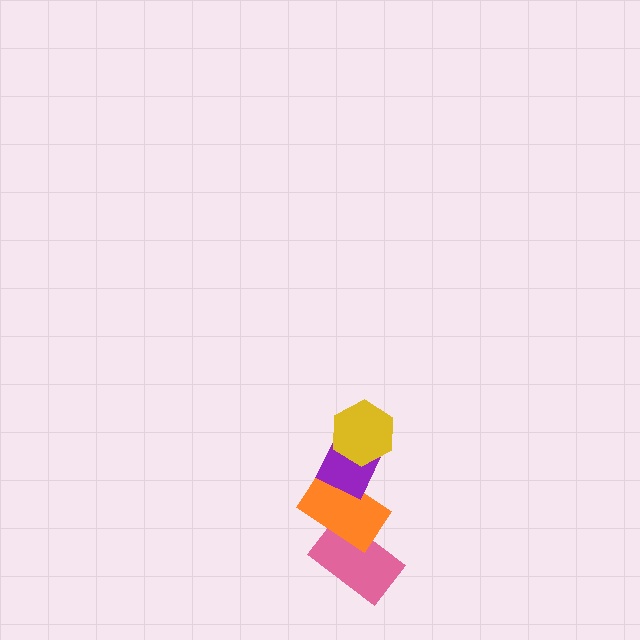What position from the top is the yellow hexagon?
The yellow hexagon is 1st from the top.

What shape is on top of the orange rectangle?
The purple diamond is on top of the orange rectangle.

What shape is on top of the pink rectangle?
The orange rectangle is on top of the pink rectangle.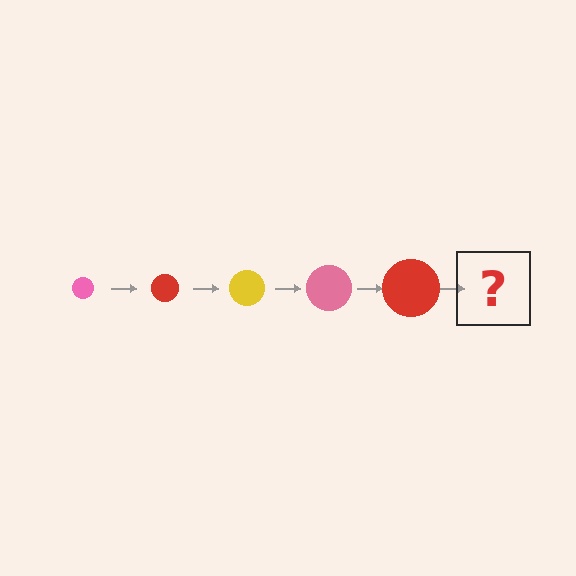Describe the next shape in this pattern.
It should be a yellow circle, larger than the previous one.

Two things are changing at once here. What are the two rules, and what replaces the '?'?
The two rules are that the circle grows larger each step and the color cycles through pink, red, and yellow. The '?' should be a yellow circle, larger than the previous one.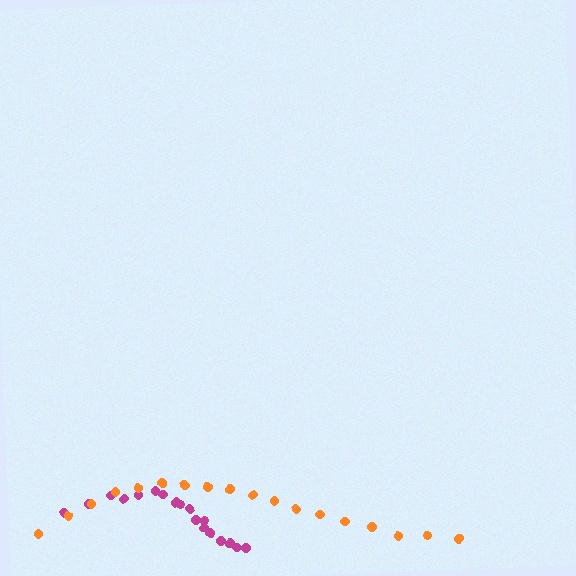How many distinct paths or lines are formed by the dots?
There are 2 distinct paths.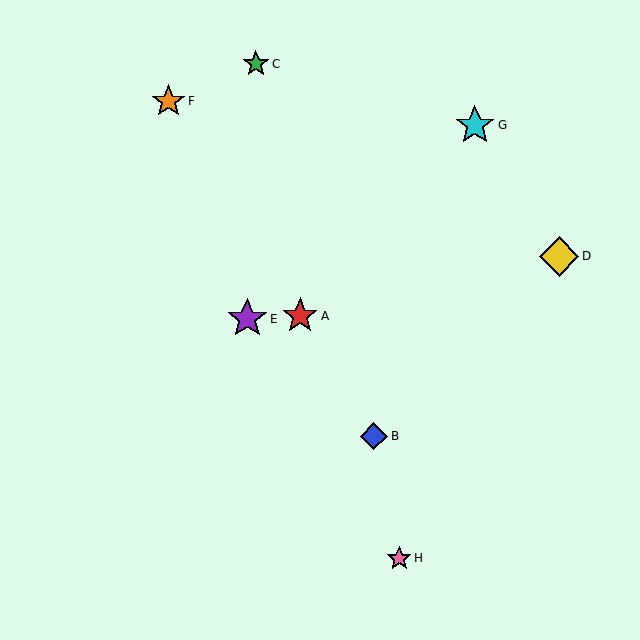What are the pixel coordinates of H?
Object H is at (399, 558).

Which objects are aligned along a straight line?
Objects A, B, F are aligned along a straight line.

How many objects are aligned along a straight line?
3 objects (A, B, F) are aligned along a straight line.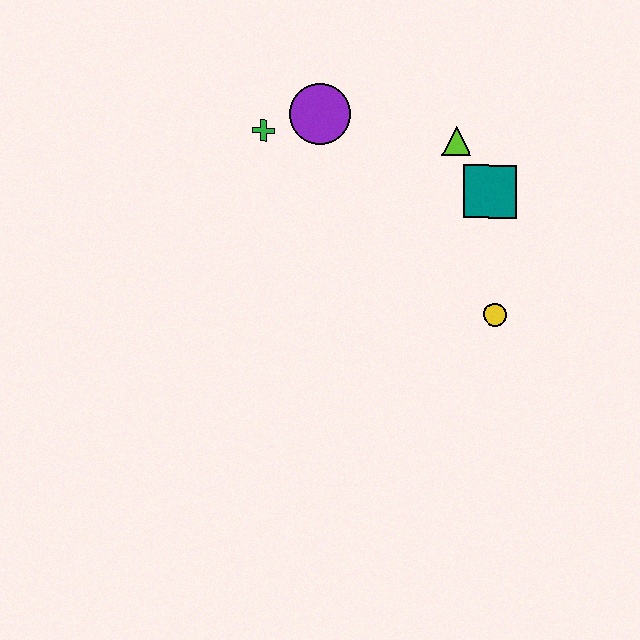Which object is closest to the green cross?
The purple circle is closest to the green cross.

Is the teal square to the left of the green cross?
No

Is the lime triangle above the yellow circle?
Yes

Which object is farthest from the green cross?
The yellow circle is farthest from the green cross.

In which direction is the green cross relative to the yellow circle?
The green cross is to the left of the yellow circle.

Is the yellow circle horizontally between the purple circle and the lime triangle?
No